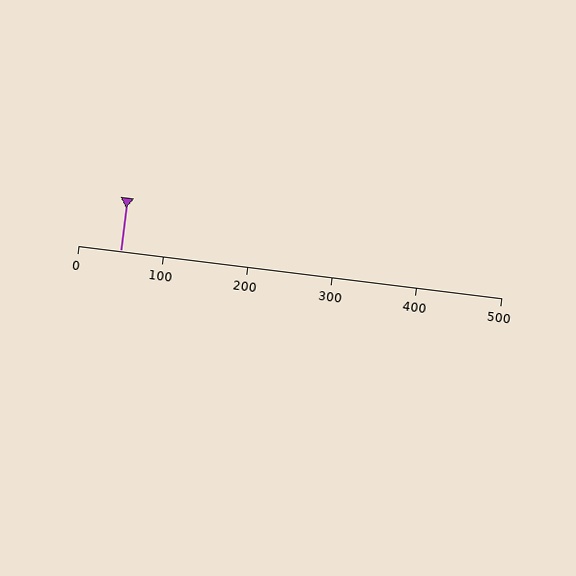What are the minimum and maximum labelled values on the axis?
The axis runs from 0 to 500.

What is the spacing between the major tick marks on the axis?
The major ticks are spaced 100 apart.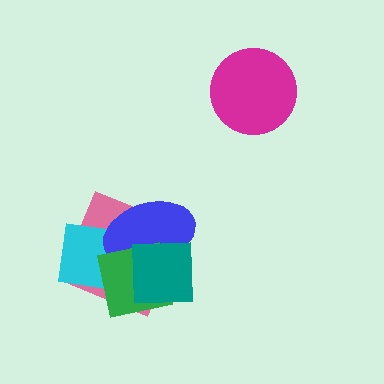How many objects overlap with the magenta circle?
0 objects overlap with the magenta circle.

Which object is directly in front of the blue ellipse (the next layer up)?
The green square is directly in front of the blue ellipse.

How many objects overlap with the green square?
4 objects overlap with the green square.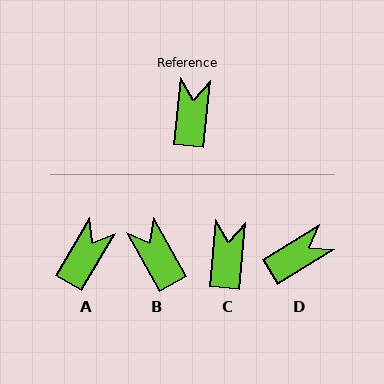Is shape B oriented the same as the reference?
No, it is off by about 35 degrees.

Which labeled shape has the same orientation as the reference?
C.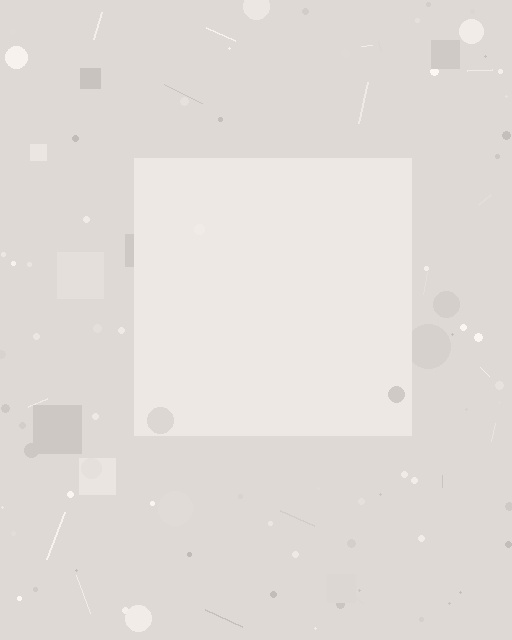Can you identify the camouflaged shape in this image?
The camouflaged shape is a square.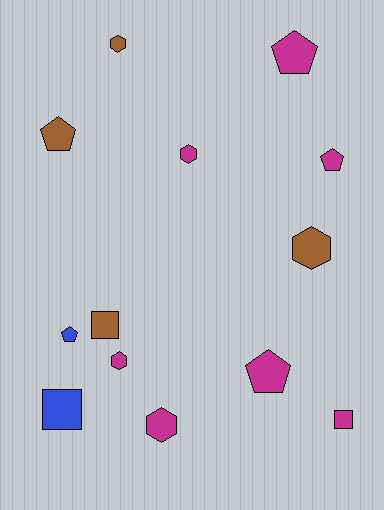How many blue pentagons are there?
There is 1 blue pentagon.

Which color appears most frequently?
Magenta, with 7 objects.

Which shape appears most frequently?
Pentagon, with 5 objects.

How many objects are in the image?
There are 13 objects.